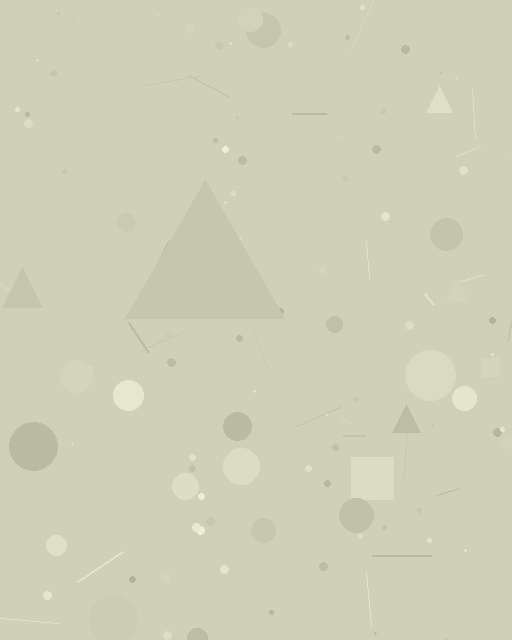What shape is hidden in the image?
A triangle is hidden in the image.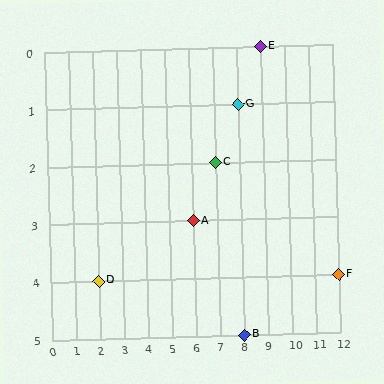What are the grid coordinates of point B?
Point B is at grid coordinates (8, 5).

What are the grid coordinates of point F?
Point F is at grid coordinates (12, 4).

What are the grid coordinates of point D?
Point D is at grid coordinates (2, 4).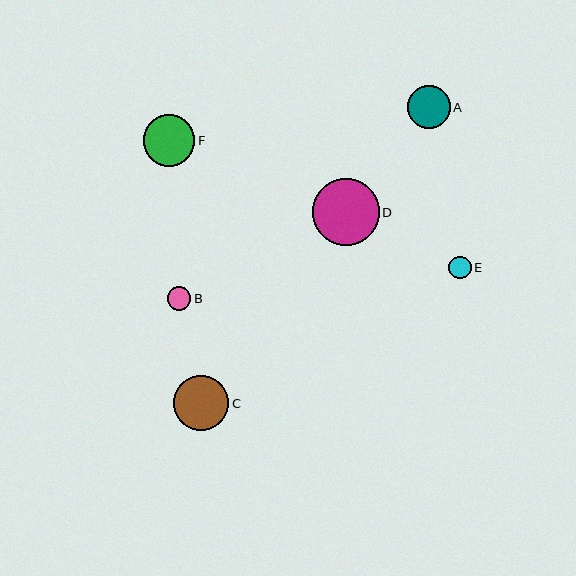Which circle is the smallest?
Circle E is the smallest with a size of approximately 23 pixels.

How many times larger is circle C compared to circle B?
Circle C is approximately 2.3 times the size of circle B.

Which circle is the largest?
Circle D is the largest with a size of approximately 67 pixels.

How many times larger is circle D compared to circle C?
Circle D is approximately 1.2 times the size of circle C.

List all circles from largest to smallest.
From largest to smallest: D, C, F, A, B, E.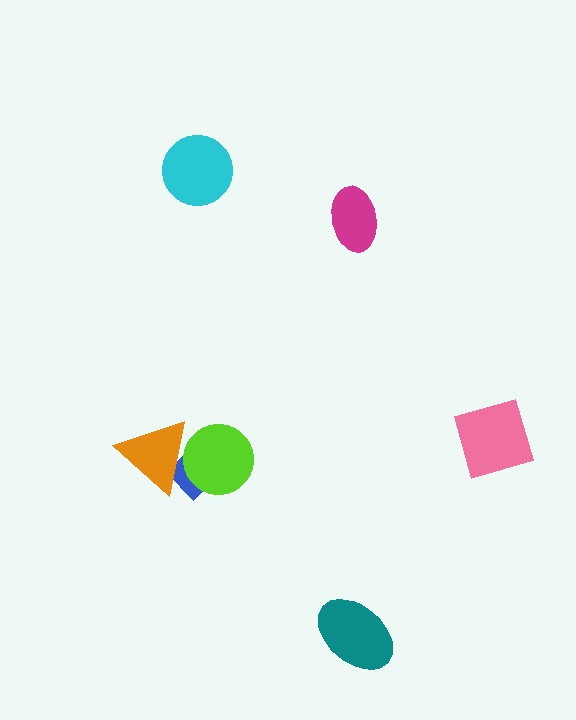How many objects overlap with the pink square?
0 objects overlap with the pink square.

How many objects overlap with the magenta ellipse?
0 objects overlap with the magenta ellipse.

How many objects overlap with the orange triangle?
2 objects overlap with the orange triangle.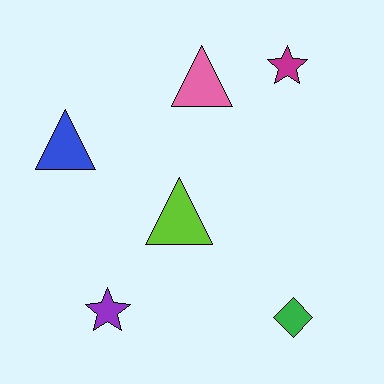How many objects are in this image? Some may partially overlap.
There are 6 objects.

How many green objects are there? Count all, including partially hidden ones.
There is 1 green object.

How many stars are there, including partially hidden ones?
There are 2 stars.